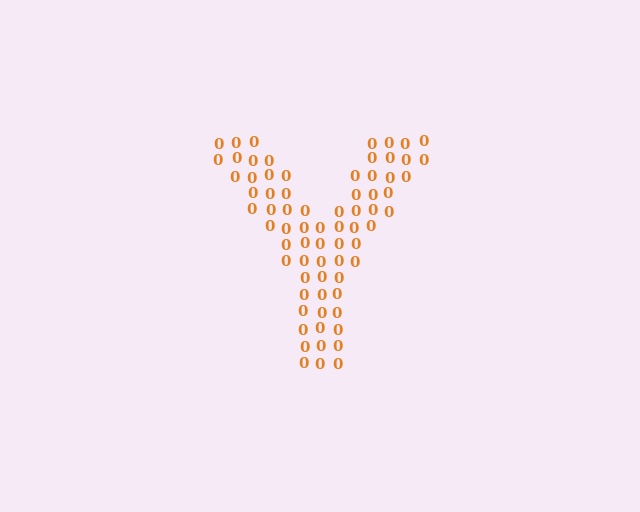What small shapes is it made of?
It is made of small digit 0's.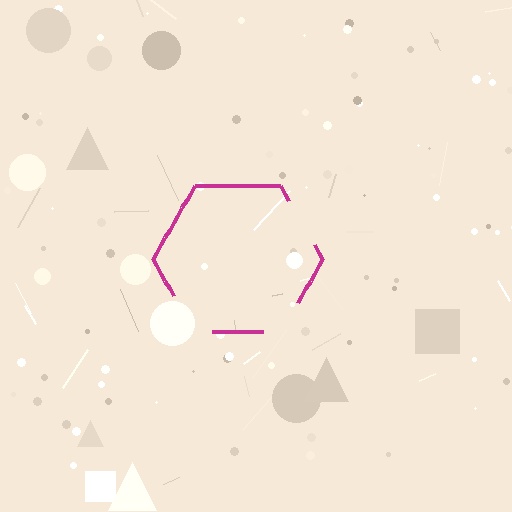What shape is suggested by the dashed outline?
The dashed outline suggests a hexagon.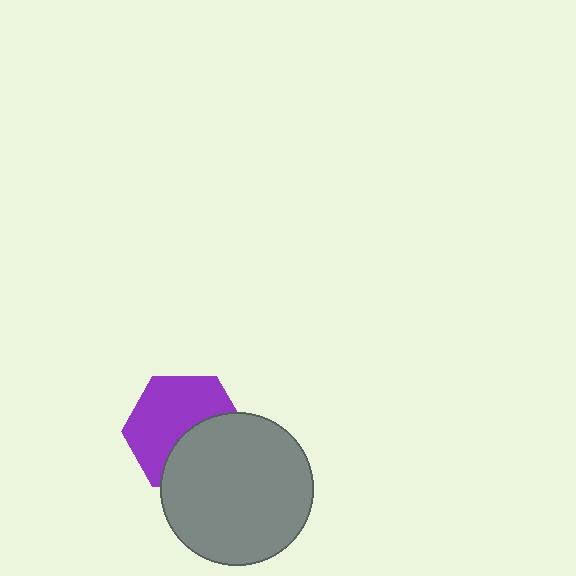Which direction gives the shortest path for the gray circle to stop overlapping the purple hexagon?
Moving toward the lower-right gives the shortest separation.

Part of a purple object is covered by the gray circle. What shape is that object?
It is a hexagon.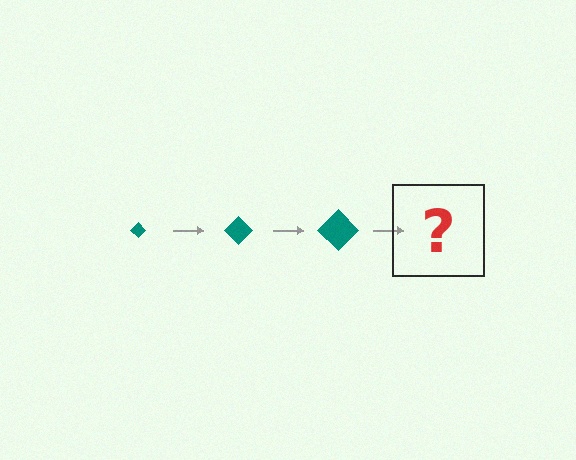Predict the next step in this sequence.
The next step is a teal diamond, larger than the previous one.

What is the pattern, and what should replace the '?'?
The pattern is that the diamond gets progressively larger each step. The '?' should be a teal diamond, larger than the previous one.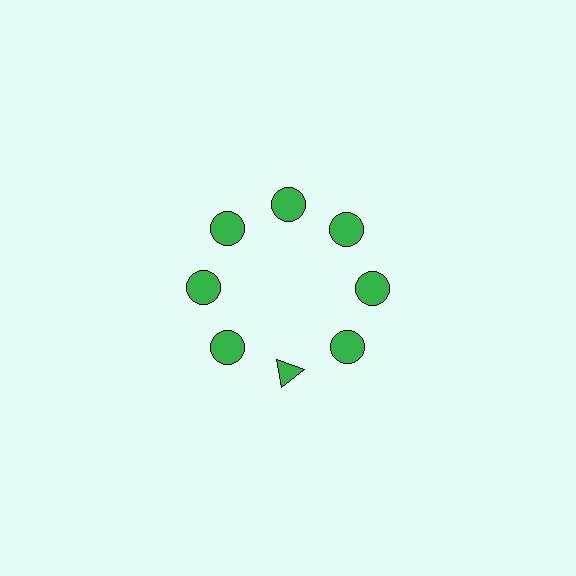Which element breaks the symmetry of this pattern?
The green triangle at roughly the 6 o'clock position breaks the symmetry. All other shapes are green circles.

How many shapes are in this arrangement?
There are 8 shapes arranged in a ring pattern.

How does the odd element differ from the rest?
It has a different shape: triangle instead of circle.